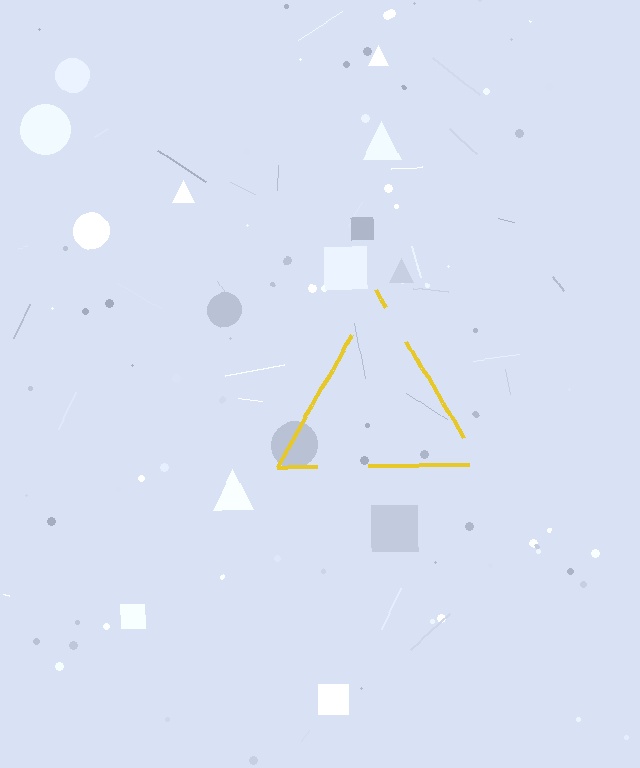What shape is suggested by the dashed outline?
The dashed outline suggests a triangle.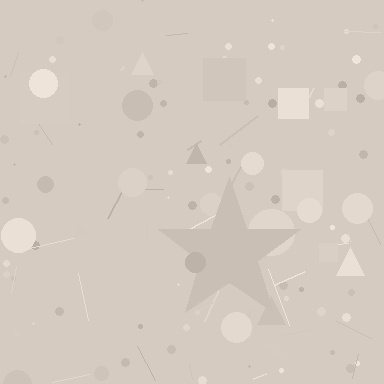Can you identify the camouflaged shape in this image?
The camouflaged shape is a star.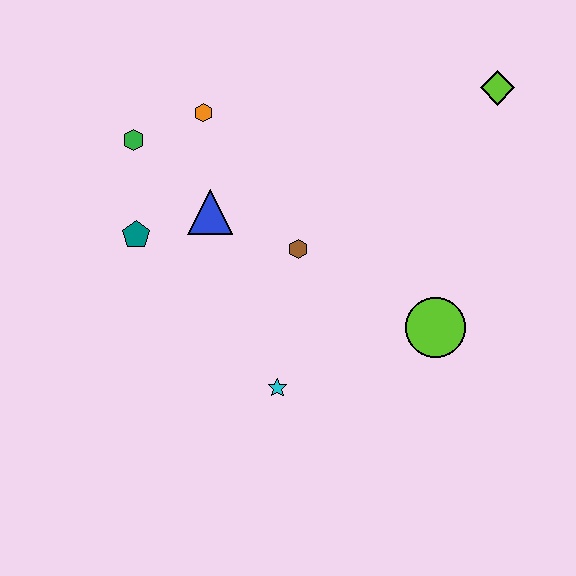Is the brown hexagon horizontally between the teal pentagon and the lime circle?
Yes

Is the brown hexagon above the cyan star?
Yes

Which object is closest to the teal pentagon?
The blue triangle is closest to the teal pentagon.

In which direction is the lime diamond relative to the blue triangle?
The lime diamond is to the right of the blue triangle.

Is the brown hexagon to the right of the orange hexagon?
Yes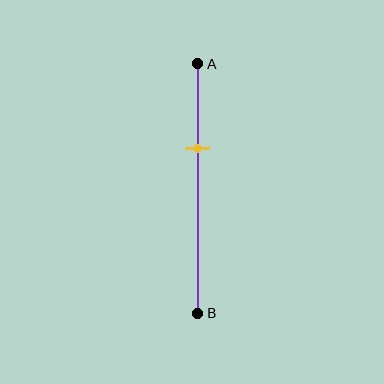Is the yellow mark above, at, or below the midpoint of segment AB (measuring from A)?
The yellow mark is above the midpoint of segment AB.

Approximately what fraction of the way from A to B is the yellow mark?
The yellow mark is approximately 35% of the way from A to B.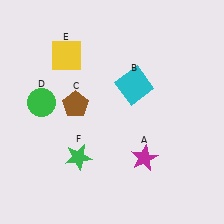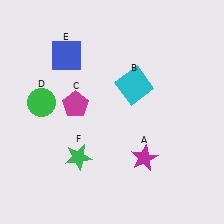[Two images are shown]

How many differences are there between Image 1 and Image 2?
There are 2 differences between the two images.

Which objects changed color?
C changed from brown to magenta. E changed from yellow to blue.